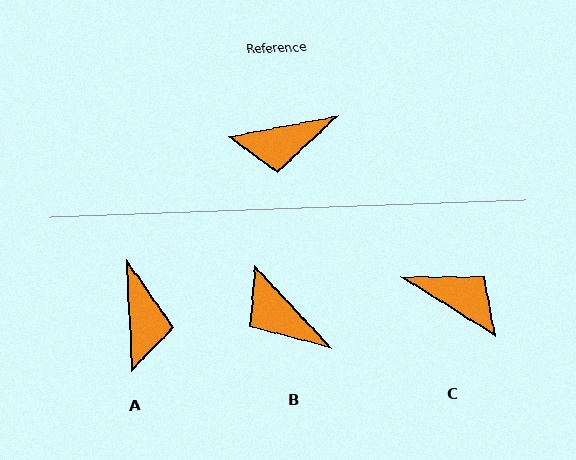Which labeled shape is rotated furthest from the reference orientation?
C, about 137 degrees away.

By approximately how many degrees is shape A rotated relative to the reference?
Approximately 81 degrees counter-clockwise.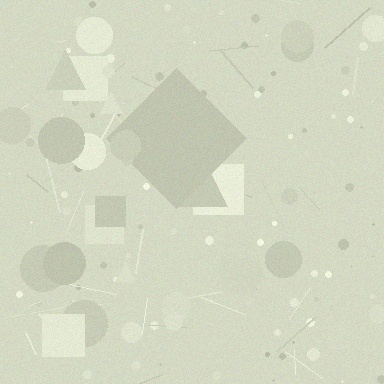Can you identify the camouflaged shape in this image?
The camouflaged shape is a diamond.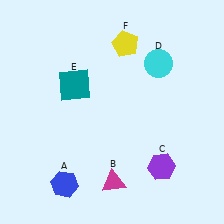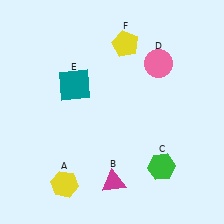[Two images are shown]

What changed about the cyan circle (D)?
In Image 1, D is cyan. In Image 2, it changed to pink.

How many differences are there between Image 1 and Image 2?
There are 3 differences between the two images.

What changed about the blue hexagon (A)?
In Image 1, A is blue. In Image 2, it changed to yellow.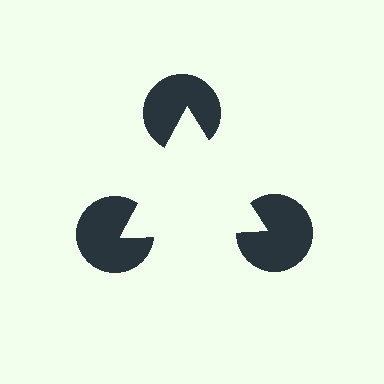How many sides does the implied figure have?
3 sides.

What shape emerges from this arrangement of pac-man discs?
An illusory triangle — its edges are inferred from the aligned wedge cuts in the pac-man discs, not physically drawn.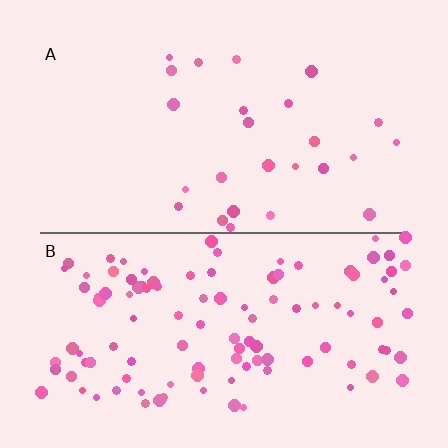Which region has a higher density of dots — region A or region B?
B (the bottom).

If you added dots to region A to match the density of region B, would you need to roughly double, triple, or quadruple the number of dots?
Approximately quadruple.